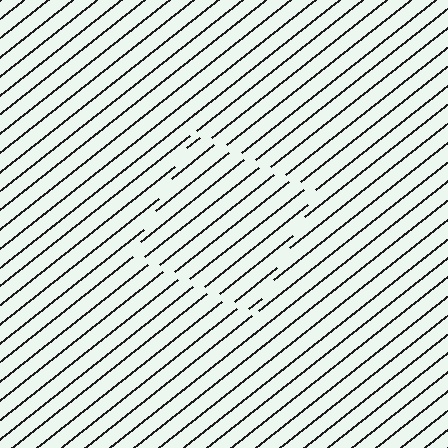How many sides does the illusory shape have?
4 sides — the line-ends trace a square.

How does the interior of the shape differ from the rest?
The interior of the shape contains the same grating, shifted by half a period — the contour is defined by the phase discontinuity where line-ends from the inner and outer gratings abut.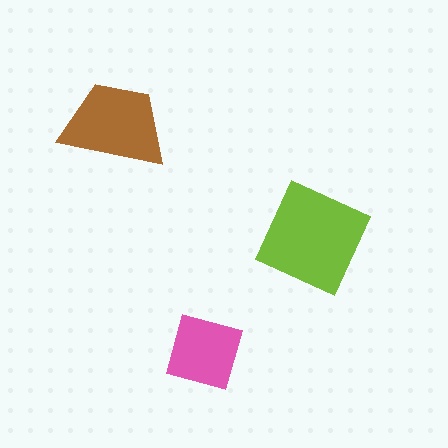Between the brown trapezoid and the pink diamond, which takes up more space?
The brown trapezoid.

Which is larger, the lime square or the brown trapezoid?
The lime square.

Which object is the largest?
The lime square.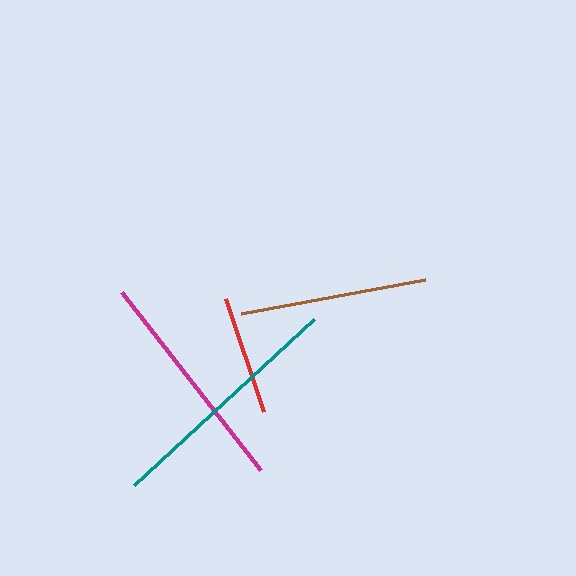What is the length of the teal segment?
The teal segment is approximately 245 pixels long.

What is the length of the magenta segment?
The magenta segment is approximately 226 pixels long.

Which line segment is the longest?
The teal line is the longest at approximately 245 pixels.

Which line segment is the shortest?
The red line is the shortest at approximately 119 pixels.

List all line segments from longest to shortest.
From longest to shortest: teal, magenta, brown, red.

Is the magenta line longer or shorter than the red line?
The magenta line is longer than the red line.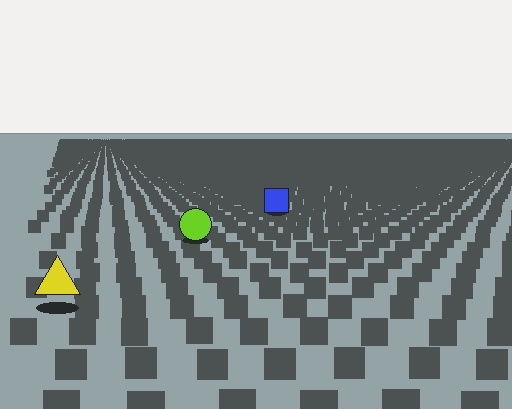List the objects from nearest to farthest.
From nearest to farthest: the yellow triangle, the lime circle, the blue square.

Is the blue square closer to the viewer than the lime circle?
No. The lime circle is closer — you can tell from the texture gradient: the ground texture is coarser near it.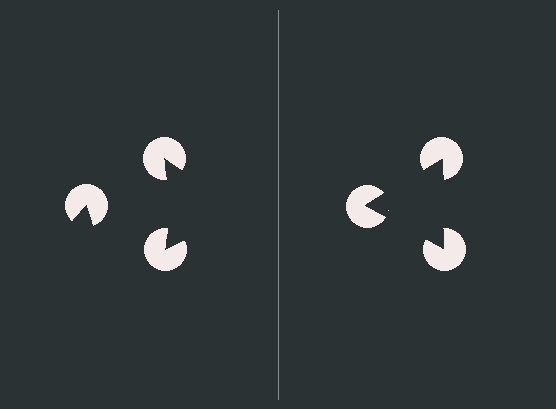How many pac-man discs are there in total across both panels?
6 — 3 on each side.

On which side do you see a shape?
An illusory triangle appears on the right side. On the left side the wedge cuts are rotated, so no coherent shape forms.